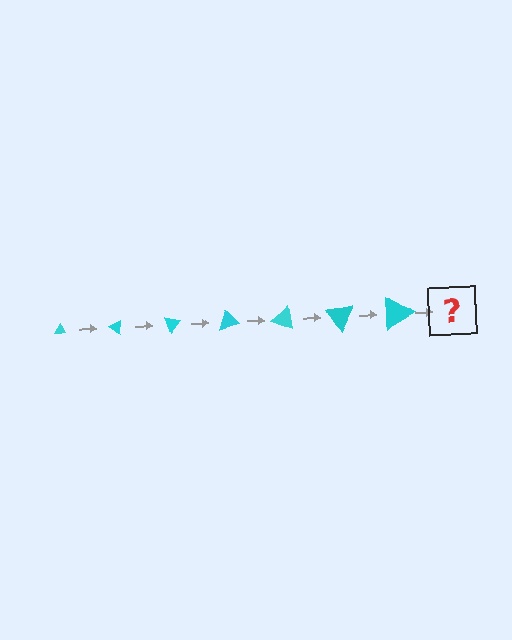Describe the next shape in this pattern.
It should be a triangle, larger than the previous one and rotated 245 degrees from the start.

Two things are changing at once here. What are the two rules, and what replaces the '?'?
The two rules are that the triangle grows larger each step and it rotates 35 degrees each step. The '?' should be a triangle, larger than the previous one and rotated 245 degrees from the start.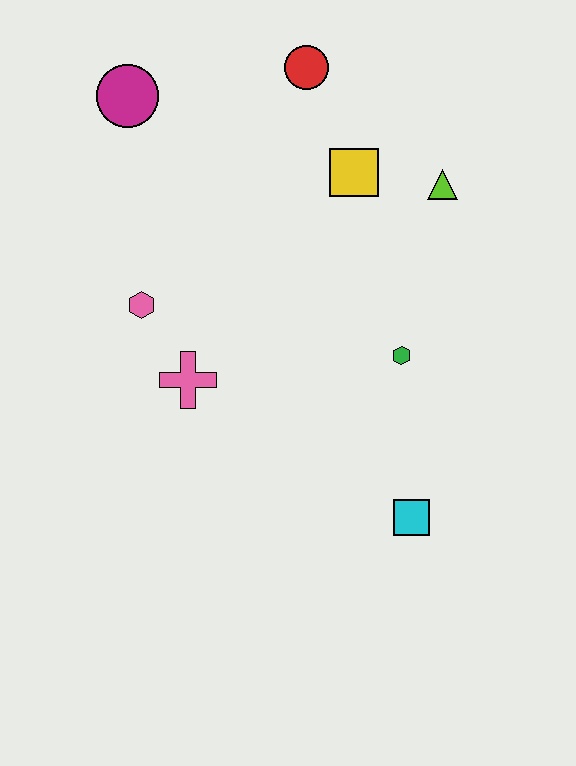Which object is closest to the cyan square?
The green hexagon is closest to the cyan square.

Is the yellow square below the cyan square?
No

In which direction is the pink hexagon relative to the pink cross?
The pink hexagon is above the pink cross.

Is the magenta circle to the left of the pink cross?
Yes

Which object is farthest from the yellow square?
The cyan square is farthest from the yellow square.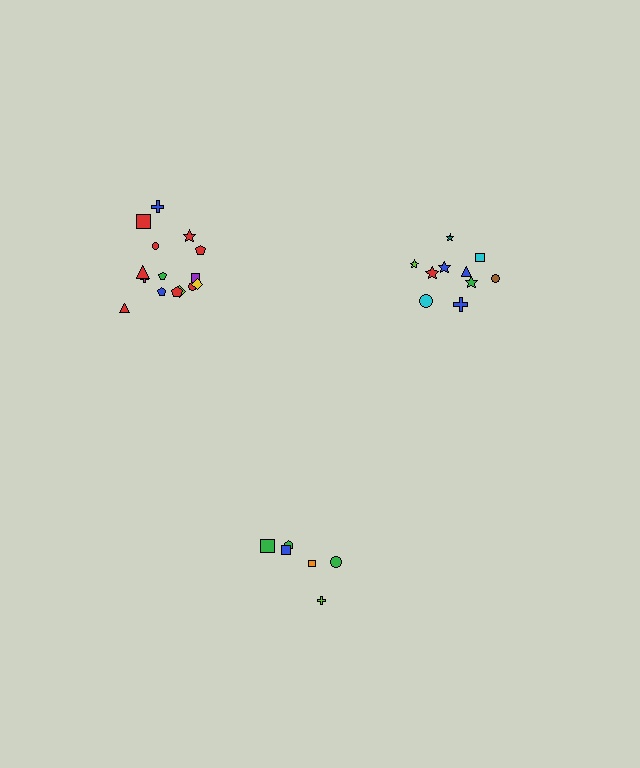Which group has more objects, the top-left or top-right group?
The top-left group.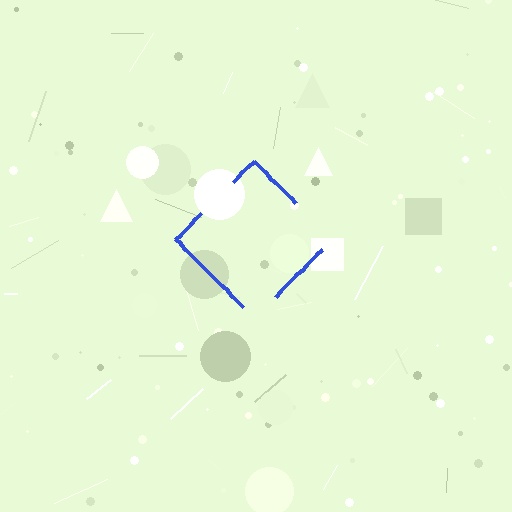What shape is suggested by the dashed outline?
The dashed outline suggests a diamond.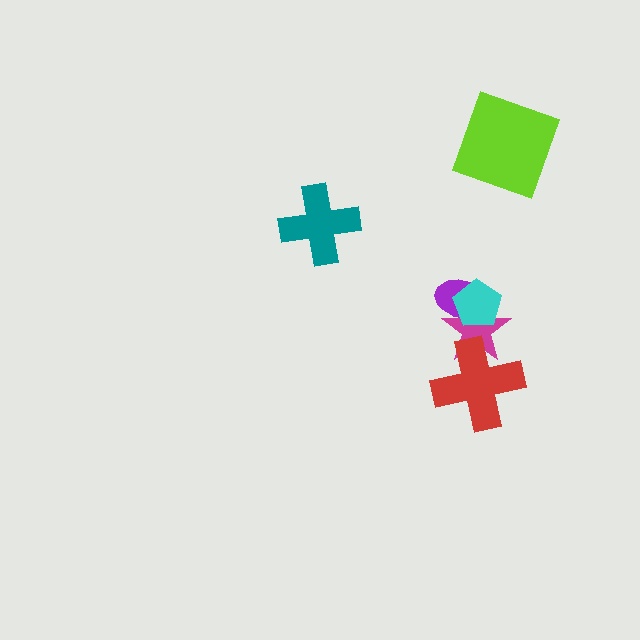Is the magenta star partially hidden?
Yes, it is partially covered by another shape.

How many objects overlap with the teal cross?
0 objects overlap with the teal cross.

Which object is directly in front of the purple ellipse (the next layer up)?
The magenta star is directly in front of the purple ellipse.